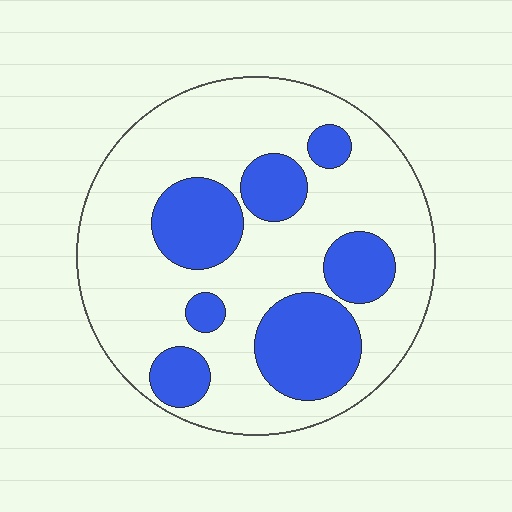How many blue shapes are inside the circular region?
7.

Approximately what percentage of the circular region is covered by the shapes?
Approximately 30%.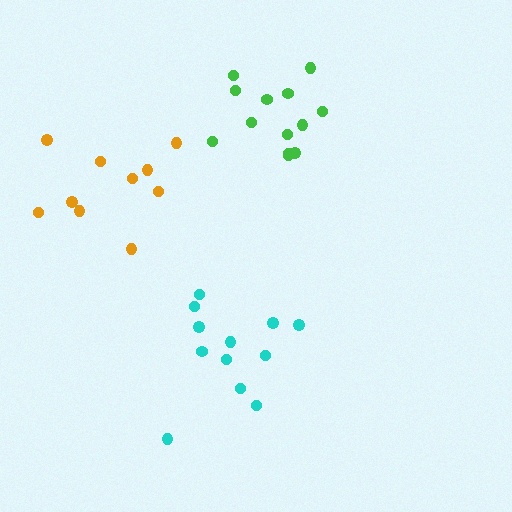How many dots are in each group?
Group 1: 10 dots, Group 2: 13 dots, Group 3: 12 dots (35 total).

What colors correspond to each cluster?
The clusters are colored: orange, green, cyan.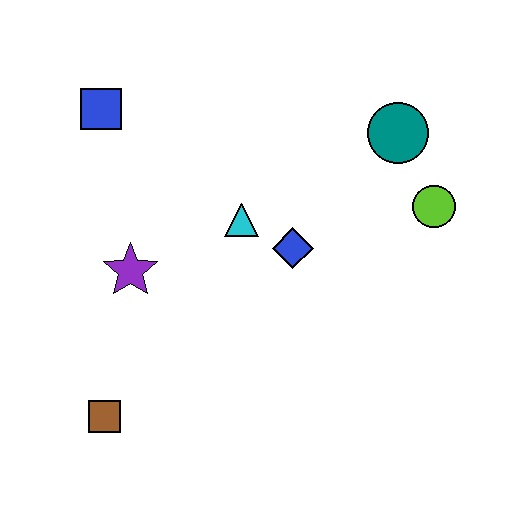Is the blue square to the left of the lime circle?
Yes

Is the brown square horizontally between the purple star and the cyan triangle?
No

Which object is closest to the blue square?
The purple star is closest to the blue square.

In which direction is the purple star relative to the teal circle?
The purple star is to the left of the teal circle.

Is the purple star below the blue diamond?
Yes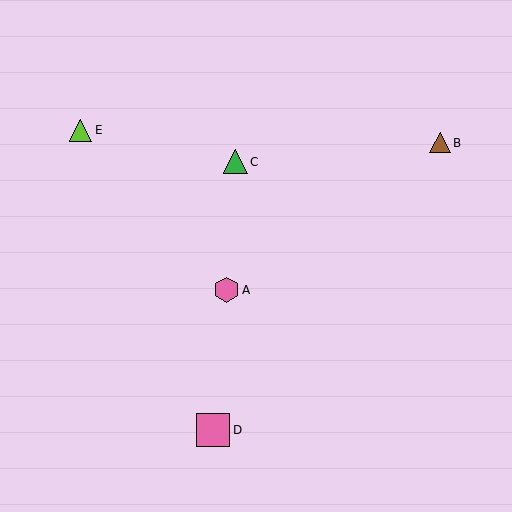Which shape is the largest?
The pink square (labeled D) is the largest.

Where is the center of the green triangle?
The center of the green triangle is at (235, 162).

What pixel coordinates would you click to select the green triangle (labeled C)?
Click at (235, 162) to select the green triangle C.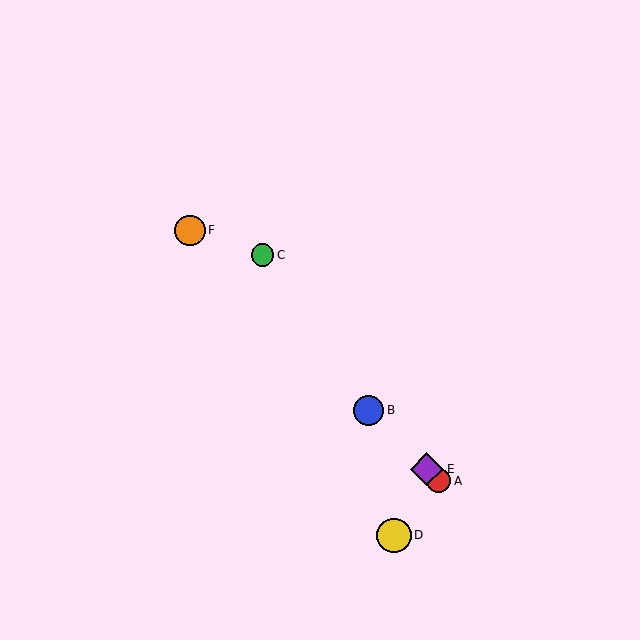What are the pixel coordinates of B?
Object B is at (368, 410).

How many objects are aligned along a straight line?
4 objects (A, B, E, F) are aligned along a straight line.